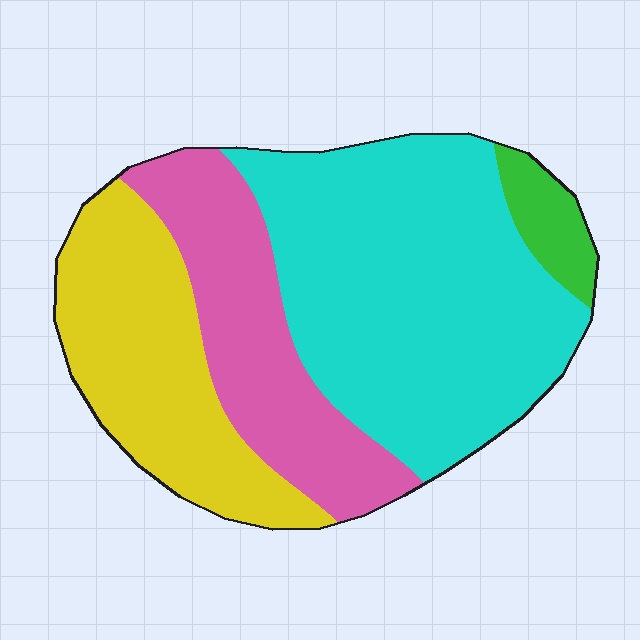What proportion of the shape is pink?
Pink covers 23% of the shape.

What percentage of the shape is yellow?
Yellow takes up between a quarter and a half of the shape.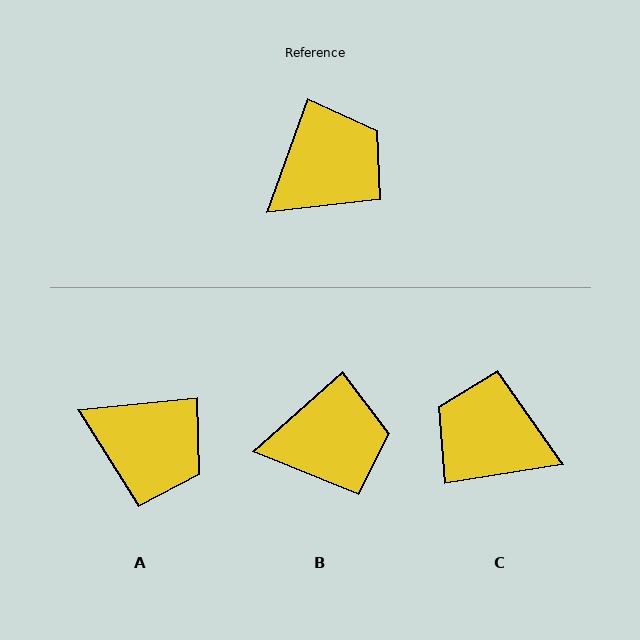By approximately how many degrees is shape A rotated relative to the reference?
Approximately 65 degrees clockwise.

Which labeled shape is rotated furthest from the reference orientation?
C, about 119 degrees away.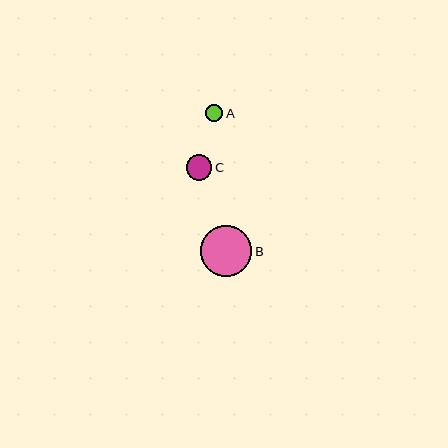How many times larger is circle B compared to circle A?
Circle B is approximately 3.0 times the size of circle A.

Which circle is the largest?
Circle B is the largest with a size of approximately 51 pixels.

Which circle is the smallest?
Circle A is the smallest with a size of approximately 17 pixels.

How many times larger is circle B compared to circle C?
Circle B is approximately 2.0 times the size of circle C.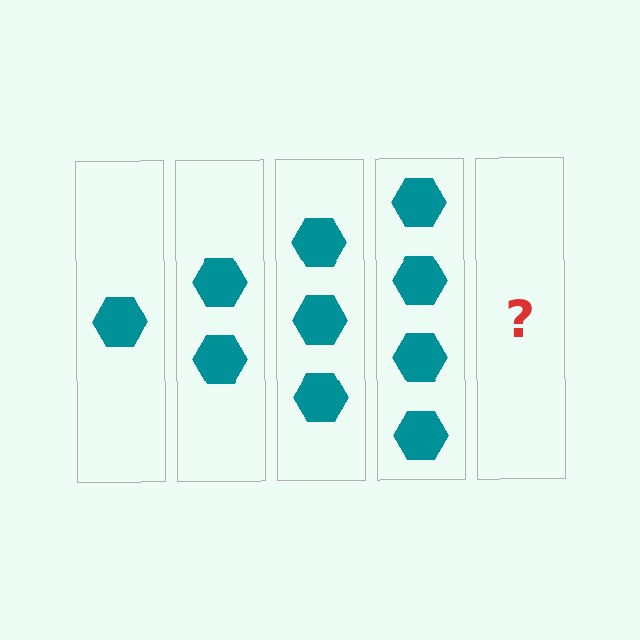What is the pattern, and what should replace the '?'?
The pattern is that each step adds one more hexagon. The '?' should be 5 hexagons.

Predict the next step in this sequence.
The next step is 5 hexagons.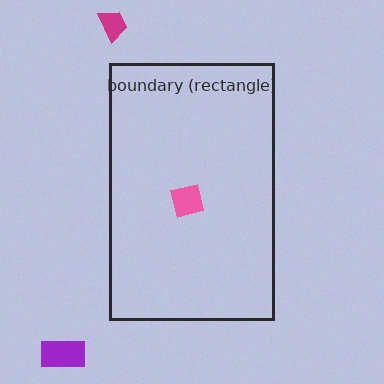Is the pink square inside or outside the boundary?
Inside.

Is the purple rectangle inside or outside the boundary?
Outside.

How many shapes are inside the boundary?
1 inside, 2 outside.